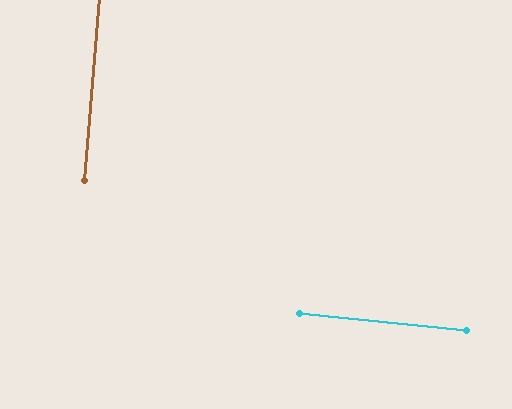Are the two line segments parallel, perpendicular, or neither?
Perpendicular — they meet at approximately 89°.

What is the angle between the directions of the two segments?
Approximately 89 degrees.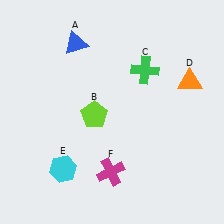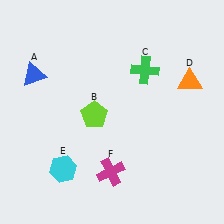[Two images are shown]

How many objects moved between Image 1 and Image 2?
1 object moved between the two images.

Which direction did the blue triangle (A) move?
The blue triangle (A) moved left.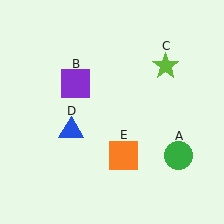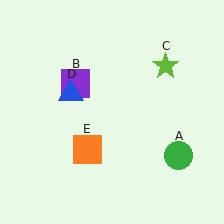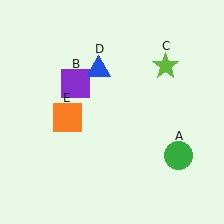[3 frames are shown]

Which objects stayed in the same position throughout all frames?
Green circle (object A) and purple square (object B) and lime star (object C) remained stationary.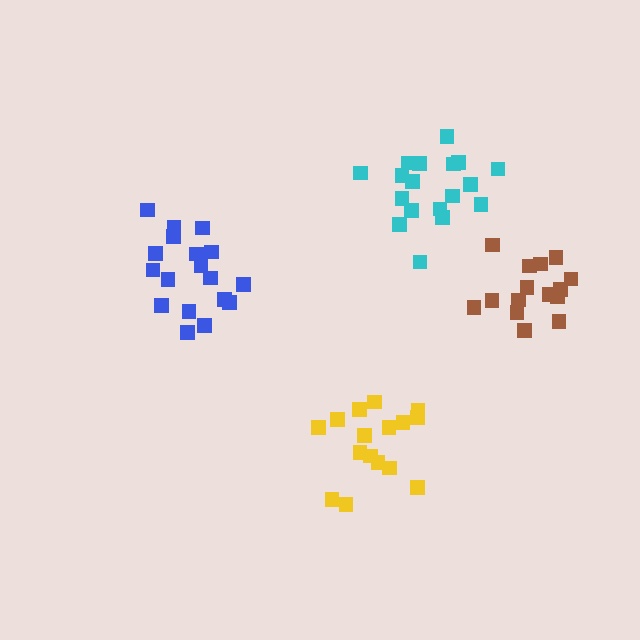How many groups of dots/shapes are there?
There are 4 groups.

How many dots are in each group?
Group 1: 15 dots, Group 2: 18 dots, Group 3: 18 dots, Group 4: 16 dots (67 total).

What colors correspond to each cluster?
The clusters are colored: brown, cyan, blue, yellow.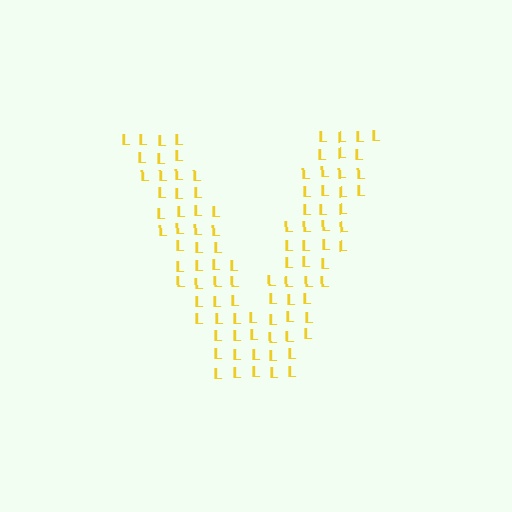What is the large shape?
The large shape is the letter V.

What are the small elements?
The small elements are letter L's.